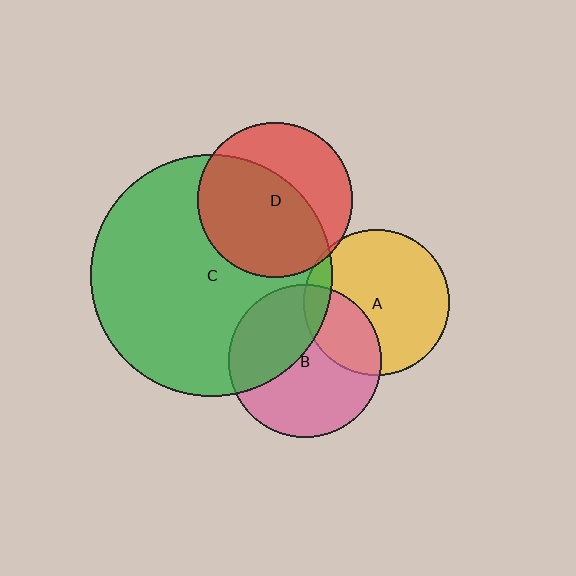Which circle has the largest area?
Circle C (green).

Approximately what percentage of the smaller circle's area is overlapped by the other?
Approximately 10%.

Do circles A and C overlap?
Yes.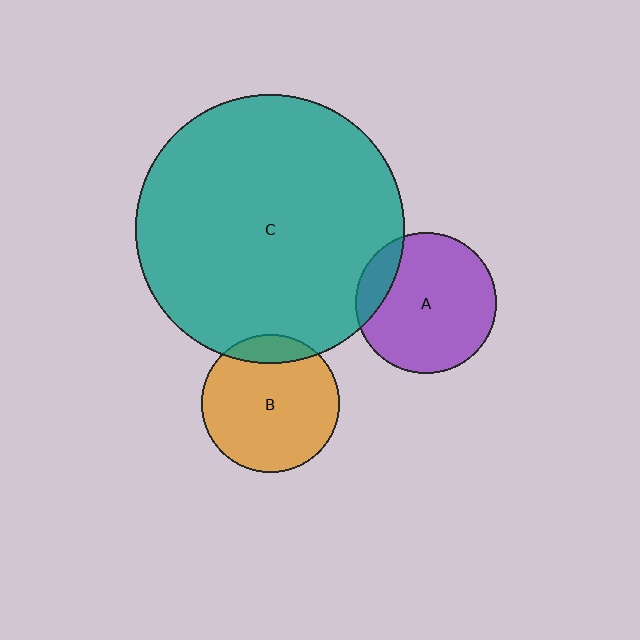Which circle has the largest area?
Circle C (teal).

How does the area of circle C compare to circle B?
Approximately 3.8 times.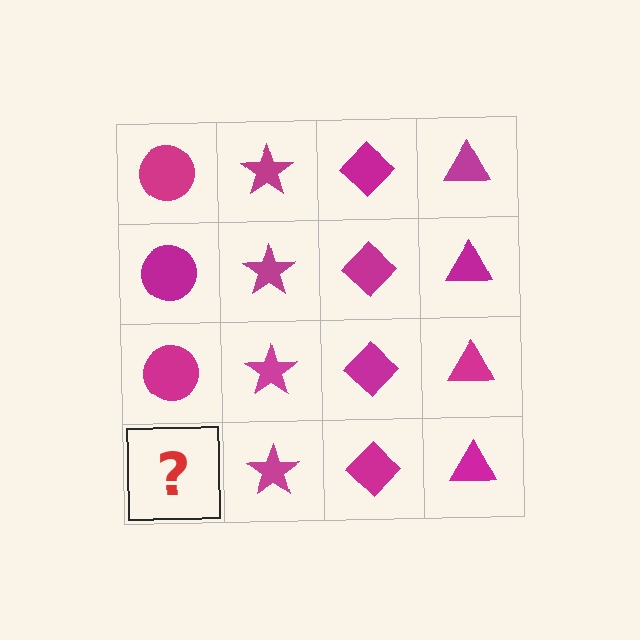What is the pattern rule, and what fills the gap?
The rule is that each column has a consistent shape. The gap should be filled with a magenta circle.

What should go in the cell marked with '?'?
The missing cell should contain a magenta circle.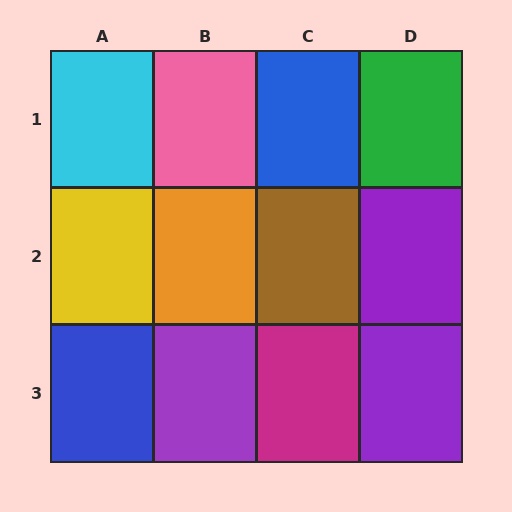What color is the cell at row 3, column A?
Blue.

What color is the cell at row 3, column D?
Purple.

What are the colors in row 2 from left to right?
Yellow, orange, brown, purple.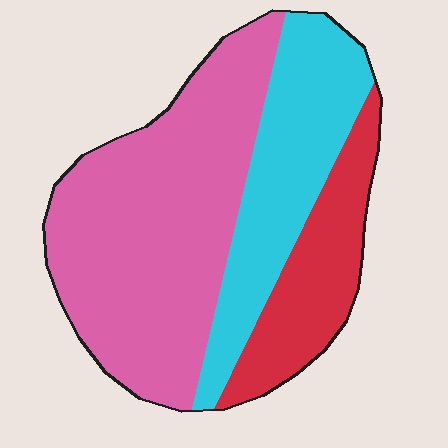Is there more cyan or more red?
Cyan.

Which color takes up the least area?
Red, at roughly 20%.